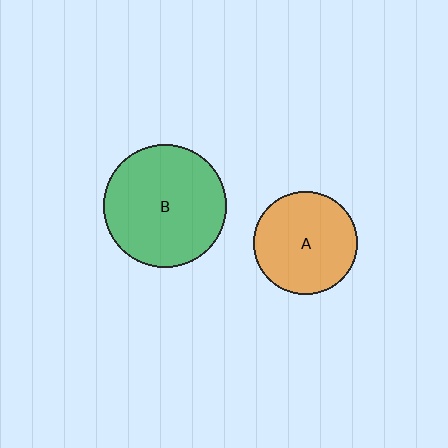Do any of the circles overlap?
No, none of the circles overlap.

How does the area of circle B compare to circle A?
Approximately 1.4 times.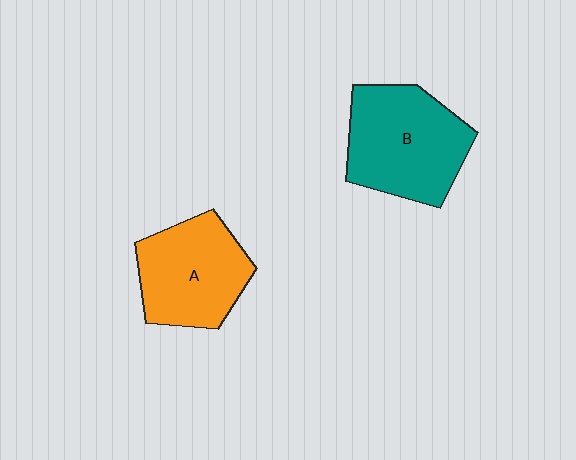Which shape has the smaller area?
Shape A (orange).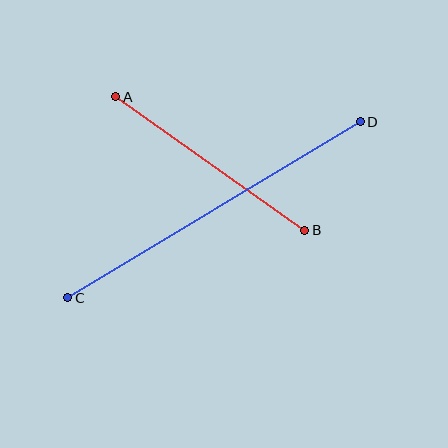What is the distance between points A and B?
The distance is approximately 231 pixels.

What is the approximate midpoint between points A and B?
The midpoint is at approximately (210, 163) pixels.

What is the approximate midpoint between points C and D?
The midpoint is at approximately (214, 210) pixels.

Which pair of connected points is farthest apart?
Points C and D are farthest apart.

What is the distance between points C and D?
The distance is approximately 341 pixels.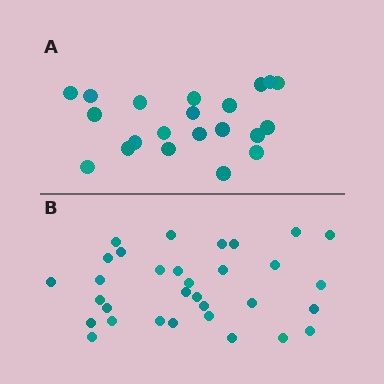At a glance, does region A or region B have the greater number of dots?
Region B (the bottom region) has more dots.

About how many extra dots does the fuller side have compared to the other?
Region B has roughly 12 or so more dots than region A.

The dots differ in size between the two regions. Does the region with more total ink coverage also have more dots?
No. Region A has more total ink coverage because its dots are larger, but region B actually contains more individual dots. Total area can be misleading — the number of items is what matters here.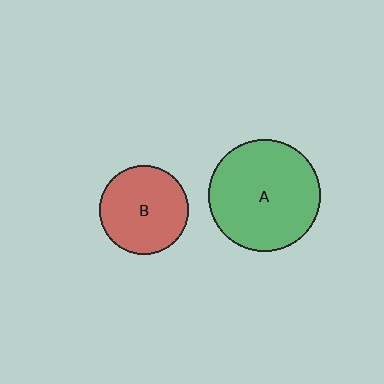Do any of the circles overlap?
No, none of the circles overlap.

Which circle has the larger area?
Circle A (green).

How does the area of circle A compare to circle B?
Approximately 1.6 times.